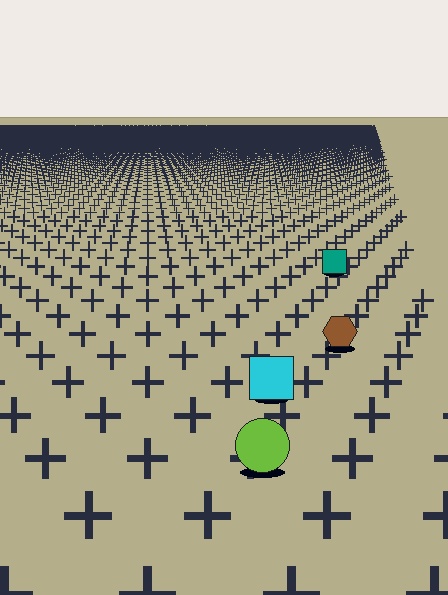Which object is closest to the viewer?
The lime circle is closest. The texture marks near it are larger and more spread out.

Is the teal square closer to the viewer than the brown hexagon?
No. The brown hexagon is closer — you can tell from the texture gradient: the ground texture is coarser near it.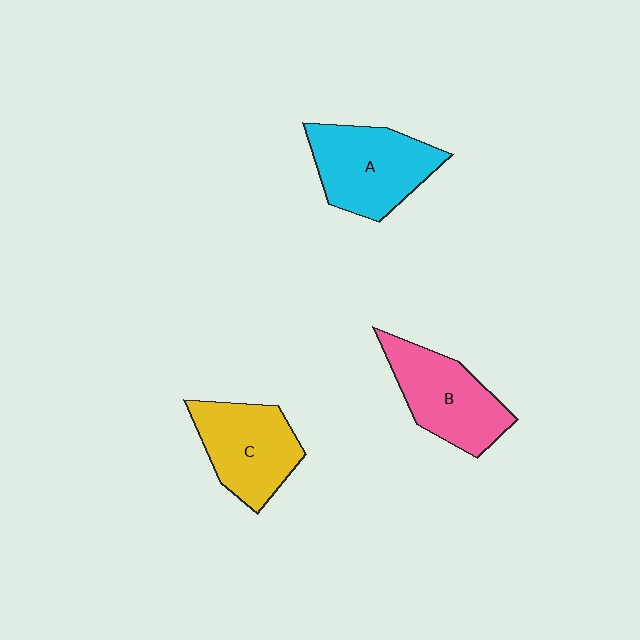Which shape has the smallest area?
Shape C (yellow).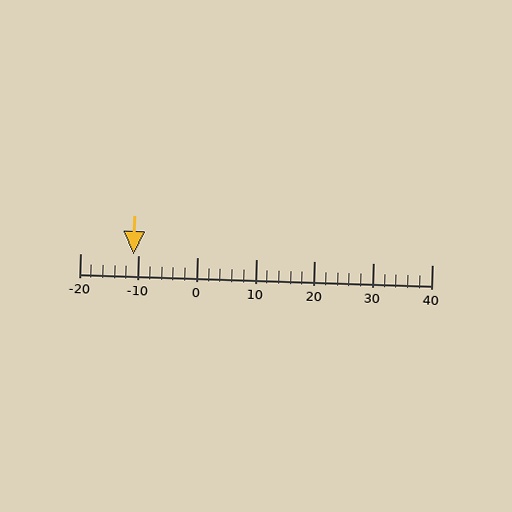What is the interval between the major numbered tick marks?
The major tick marks are spaced 10 units apart.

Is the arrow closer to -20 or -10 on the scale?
The arrow is closer to -10.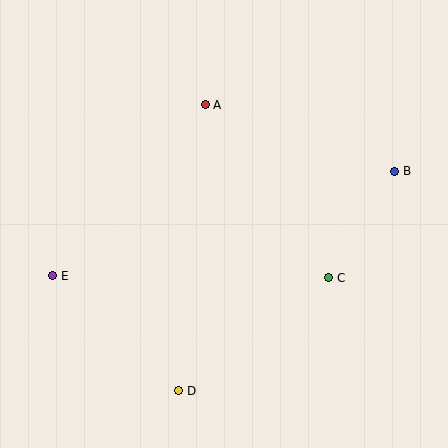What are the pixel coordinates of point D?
Point D is at (179, 391).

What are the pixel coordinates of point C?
Point C is at (329, 278).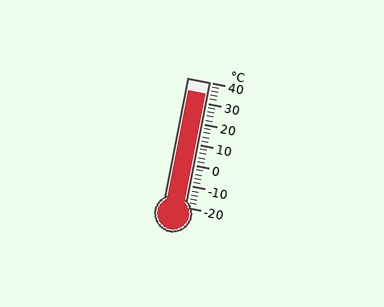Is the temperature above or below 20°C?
The temperature is above 20°C.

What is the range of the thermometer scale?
The thermometer scale ranges from -20°C to 40°C.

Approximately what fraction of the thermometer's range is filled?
The thermometer is filled to approximately 90% of its range.